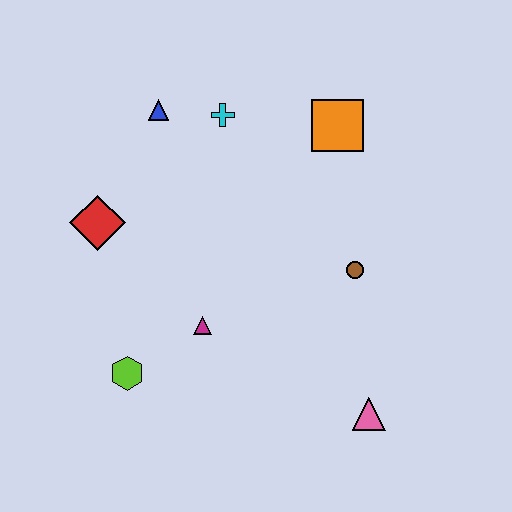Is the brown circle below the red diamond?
Yes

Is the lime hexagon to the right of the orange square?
No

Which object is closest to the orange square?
The cyan cross is closest to the orange square.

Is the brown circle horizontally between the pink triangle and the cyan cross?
Yes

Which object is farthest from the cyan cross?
The pink triangle is farthest from the cyan cross.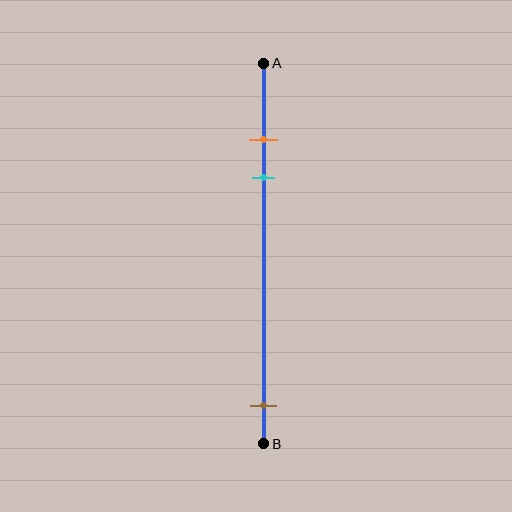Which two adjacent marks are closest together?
The orange and cyan marks are the closest adjacent pair.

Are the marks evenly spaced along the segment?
No, the marks are not evenly spaced.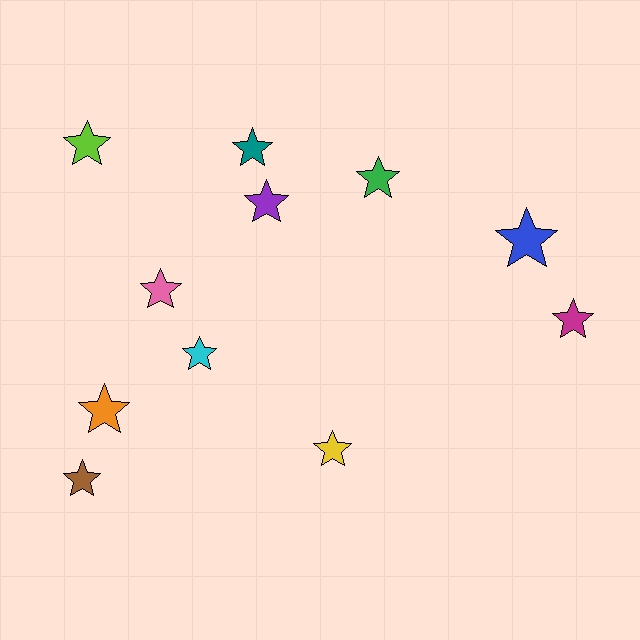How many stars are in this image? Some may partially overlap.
There are 11 stars.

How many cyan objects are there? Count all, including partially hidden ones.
There is 1 cyan object.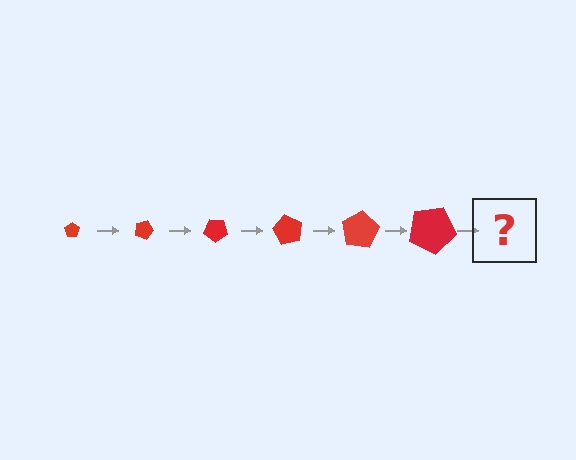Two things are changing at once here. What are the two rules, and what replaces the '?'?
The two rules are that the pentagon grows larger each step and it rotates 20 degrees each step. The '?' should be a pentagon, larger than the previous one and rotated 120 degrees from the start.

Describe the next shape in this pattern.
It should be a pentagon, larger than the previous one and rotated 120 degrees from the start.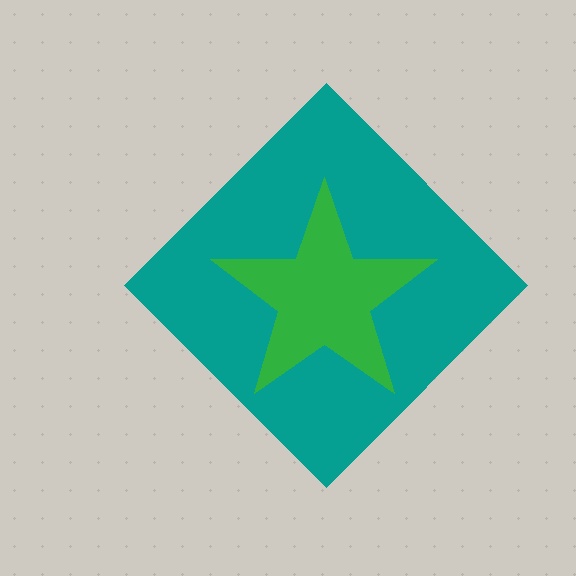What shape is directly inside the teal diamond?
The green star.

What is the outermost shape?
The teal diamond.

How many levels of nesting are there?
2.